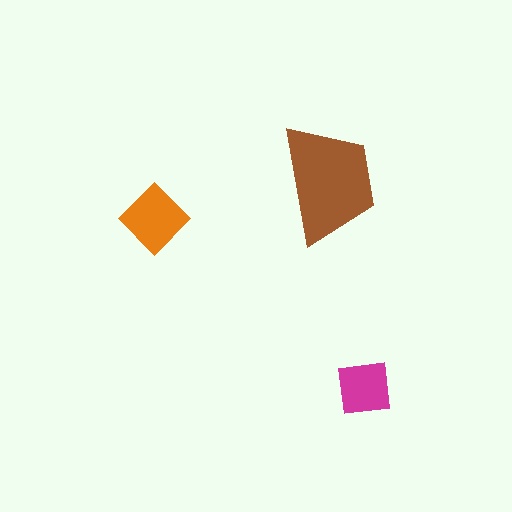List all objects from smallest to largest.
The magenta square, the orange diamond, the brown trapezoid.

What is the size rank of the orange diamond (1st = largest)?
2nd.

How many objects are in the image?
There are 3 objects in the image.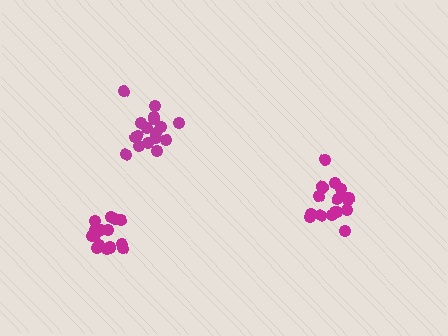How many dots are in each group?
Group 1: 17 dots, Group 2: 16 dots, Group 3: 15 dots (48 total).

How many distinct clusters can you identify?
There are 3 distinct clusters.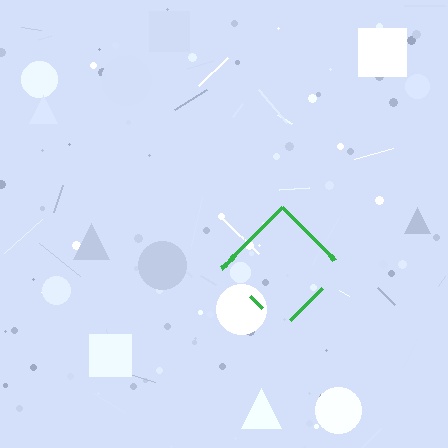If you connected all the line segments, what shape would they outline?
They would outline a diamond.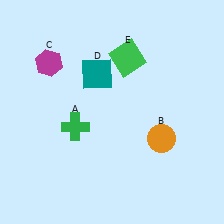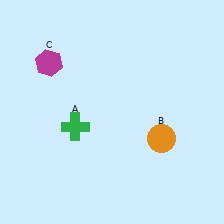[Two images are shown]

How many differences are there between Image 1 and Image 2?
There are 2 differences between the two images.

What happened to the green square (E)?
The green square (E) was removed in Image 2. It was in the top-right area of Image 1.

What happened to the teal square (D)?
The teal square (D) was removed in Image 2. It was in the top-left area of Image 1.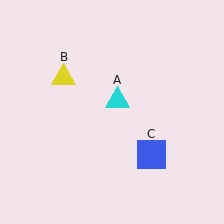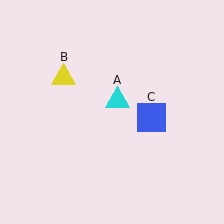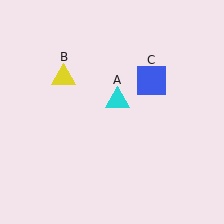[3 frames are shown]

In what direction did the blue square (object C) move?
The blue square (object C) moved up.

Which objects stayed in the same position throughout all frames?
Cyan triangle (object A) and yellow triangle (object B) remained stationary.